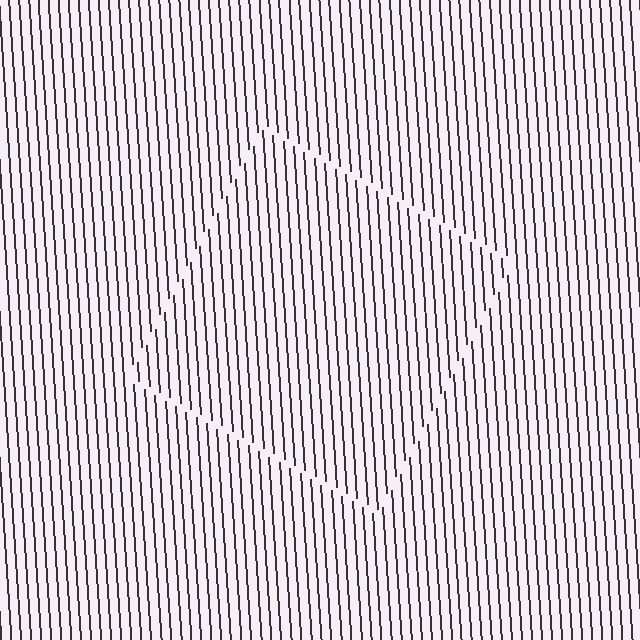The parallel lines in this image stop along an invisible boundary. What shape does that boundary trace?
An illusory square. The interior of the shape contains the same grating, shifted by half a period — the contour is defined by the phase discontinuity where line-ends from the inner and outer gratings abut.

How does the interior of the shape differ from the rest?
The interior of the shape contains the same grating, shifted by half a period — the contour is defined by the phase discontinuity where line-ends from the inner and outer gratings abut.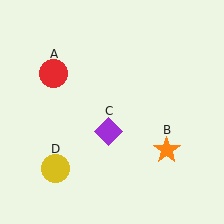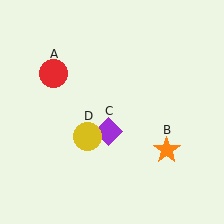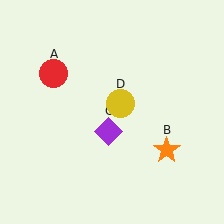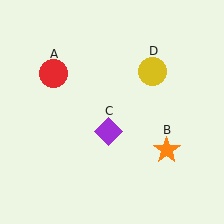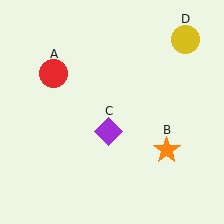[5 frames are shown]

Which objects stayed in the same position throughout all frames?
Red circle (object A) and orange star (object B) and purple diamond (object C) remained stationary.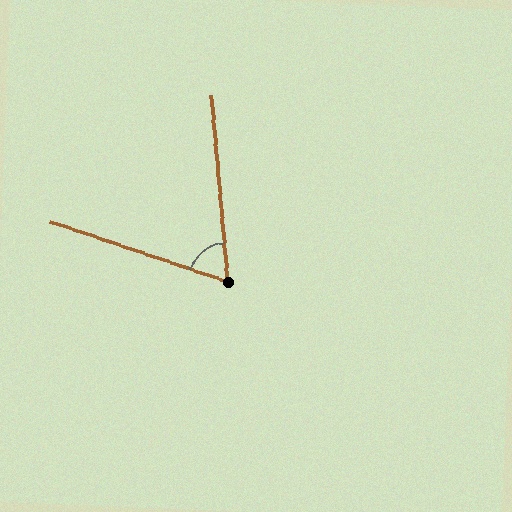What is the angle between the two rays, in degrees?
Approximately 66 degrees.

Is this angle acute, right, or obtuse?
It is acute.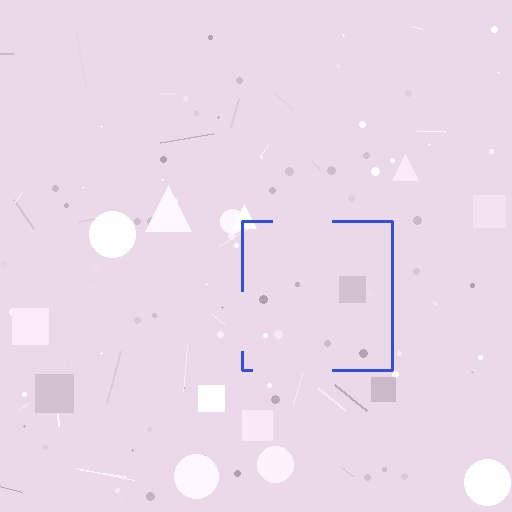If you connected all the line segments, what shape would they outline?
They would outline a square.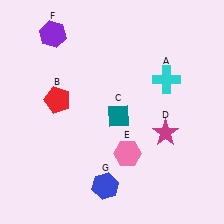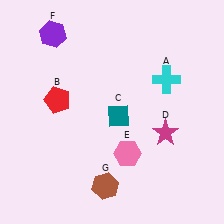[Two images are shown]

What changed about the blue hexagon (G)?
In Image 1, G is blue. In Image 2, it changed to brown.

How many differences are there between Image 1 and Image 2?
There is 1 difference between the two images.